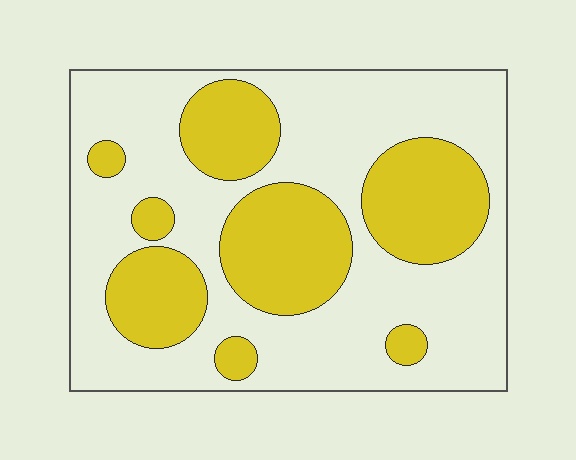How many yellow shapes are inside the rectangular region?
8.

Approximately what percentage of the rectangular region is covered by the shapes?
Approximately 35%.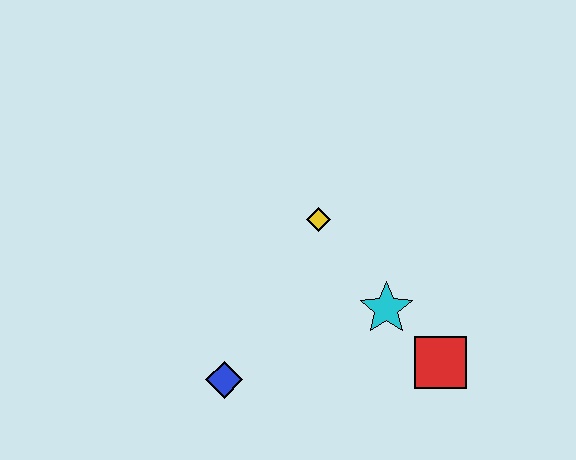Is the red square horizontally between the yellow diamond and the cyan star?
No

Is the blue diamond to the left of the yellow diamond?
Yes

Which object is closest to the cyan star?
The red square is closest to the cyan star.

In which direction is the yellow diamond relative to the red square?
The yellow diamond is above the red square.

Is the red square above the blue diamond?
Yes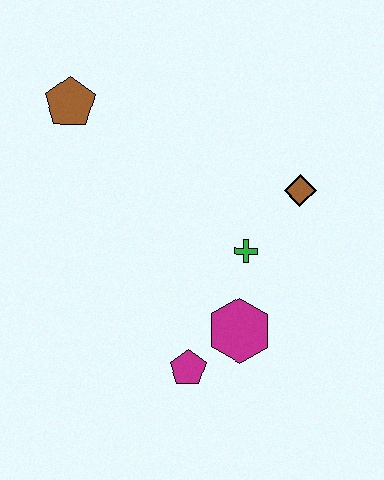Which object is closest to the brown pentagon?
The green cross is closest to the brown pentagon.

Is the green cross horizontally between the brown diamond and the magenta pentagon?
Yes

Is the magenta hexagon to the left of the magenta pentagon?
No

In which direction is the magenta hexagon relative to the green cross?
The magenta hexagon is below the green cross.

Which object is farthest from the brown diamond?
The brown pentagon is farthest from the brown diamond.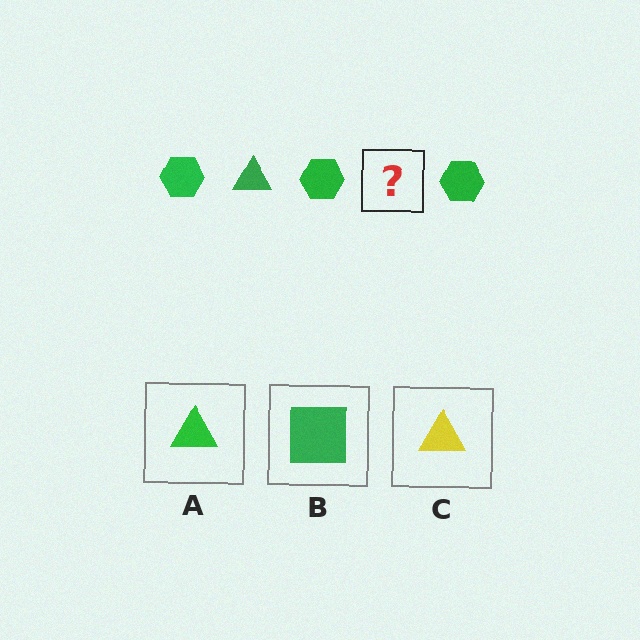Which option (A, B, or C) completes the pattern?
A.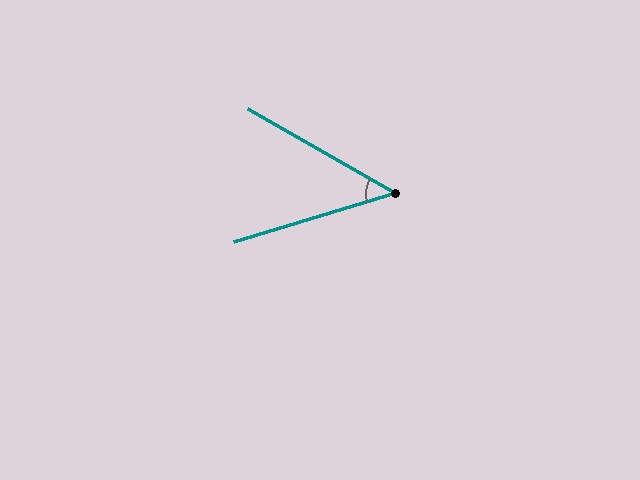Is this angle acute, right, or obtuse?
It is acute.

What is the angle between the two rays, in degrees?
Approximately 47 degrees.